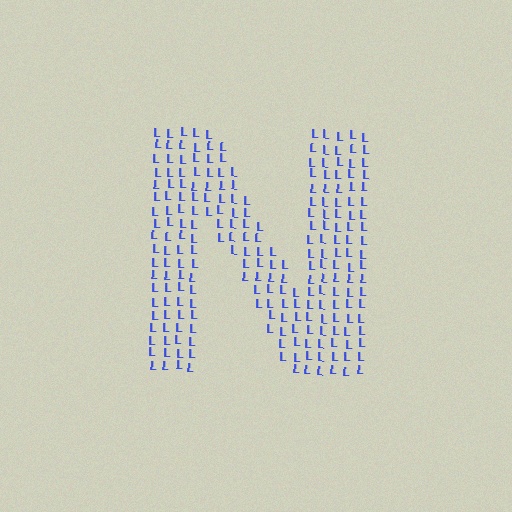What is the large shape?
The large shape is the letter N.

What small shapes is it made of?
It is made of small letter L's.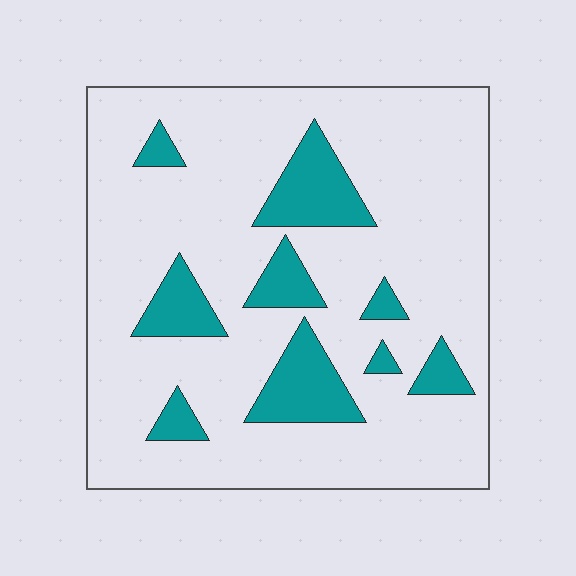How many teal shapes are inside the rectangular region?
9.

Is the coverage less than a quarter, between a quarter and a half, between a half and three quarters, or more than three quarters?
Less than a quarter.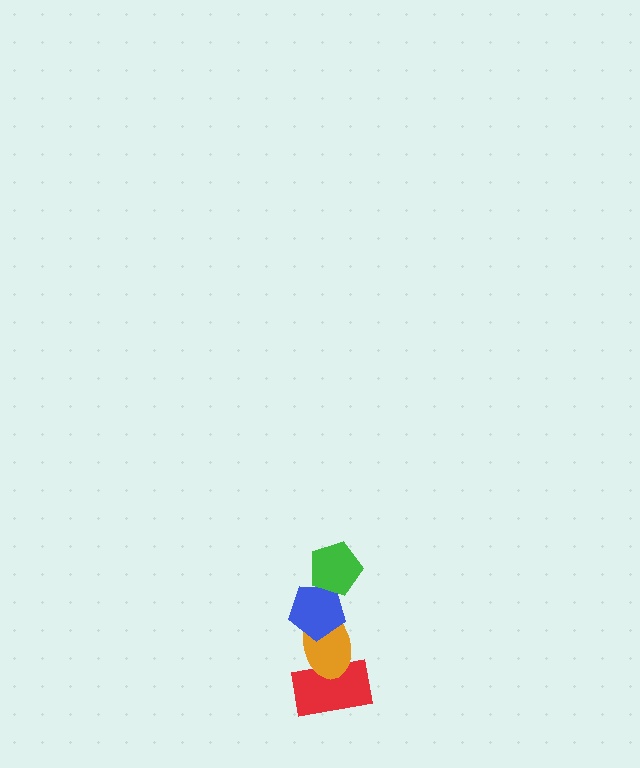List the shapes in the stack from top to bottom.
From top to bottom: the green pentagon, the blue pentagon, the orange ellipse, the red rectangle.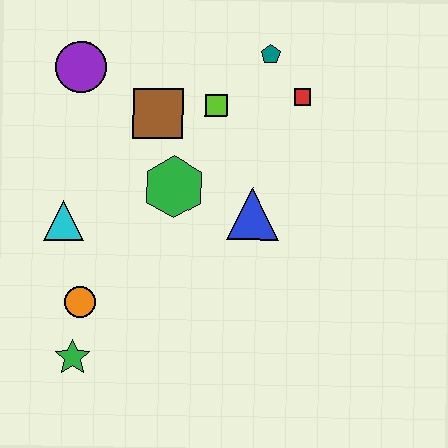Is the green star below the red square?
Yes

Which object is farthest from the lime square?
The green star is farthest from the lime square.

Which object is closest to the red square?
The teal pentagon is closest to the red square.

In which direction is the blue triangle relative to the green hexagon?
The blue triangle is to the right of the green hexagon.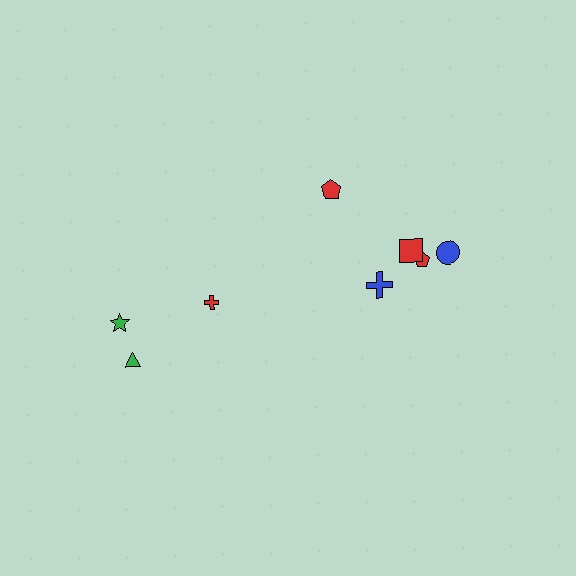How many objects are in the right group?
There are 5 objects.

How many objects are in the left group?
There are 3 objects.